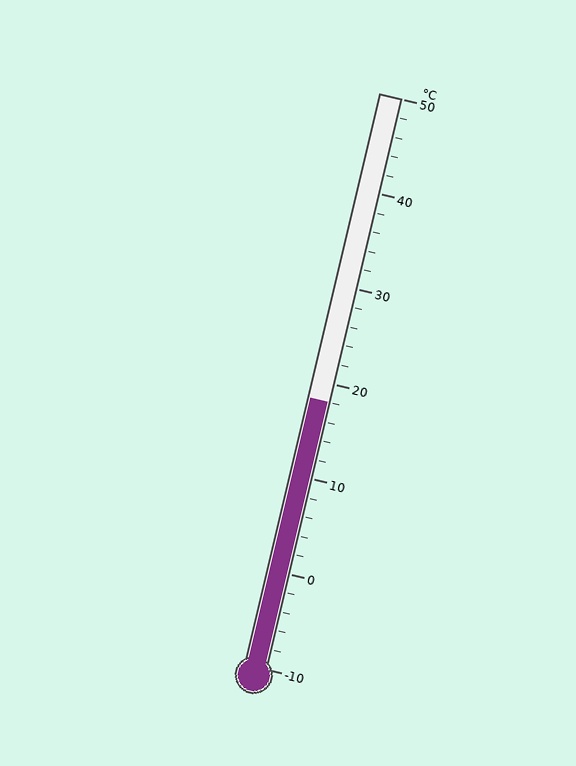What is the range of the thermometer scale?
The thermometer scale ranges from -10°C to 50°C.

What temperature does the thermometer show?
The thermometer shows approximately 18°C.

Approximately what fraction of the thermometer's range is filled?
The thermometer is filled to approximately 45% of its range.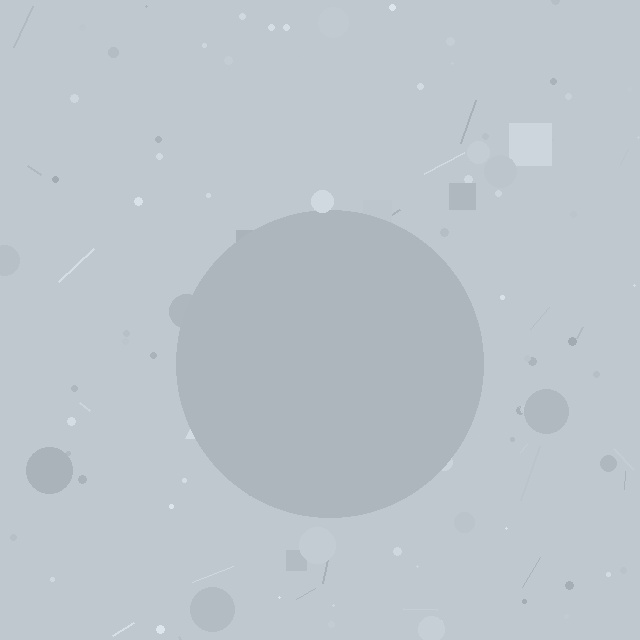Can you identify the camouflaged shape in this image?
The camouflaged shape is a circle.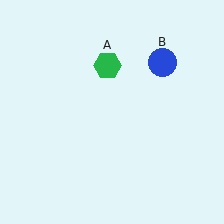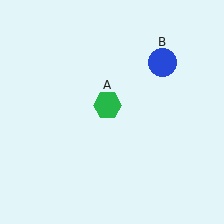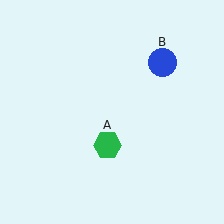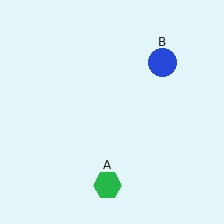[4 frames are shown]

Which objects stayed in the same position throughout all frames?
Blue circle (object B) remained stationary.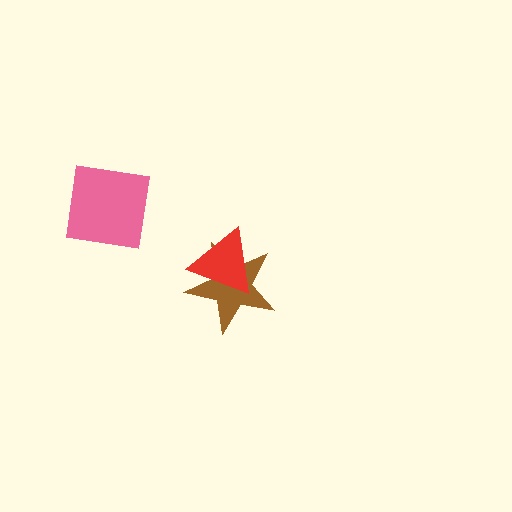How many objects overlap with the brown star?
1 object overlaps with the brown star.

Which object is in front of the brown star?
The red triangle is in front of the brown star.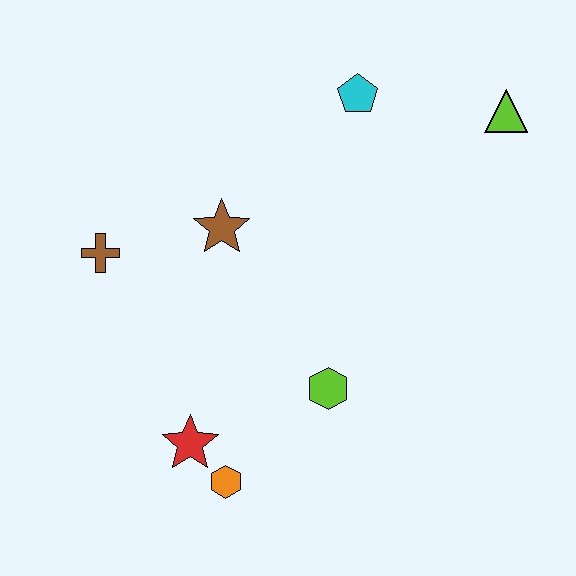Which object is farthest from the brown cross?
The lime triangle is farthest from the brown cross.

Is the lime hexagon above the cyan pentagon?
No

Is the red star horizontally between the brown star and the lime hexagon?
No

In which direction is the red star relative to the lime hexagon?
The red star is to the left of the lime hexagon.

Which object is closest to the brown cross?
The brown star is closest to the brown cross.